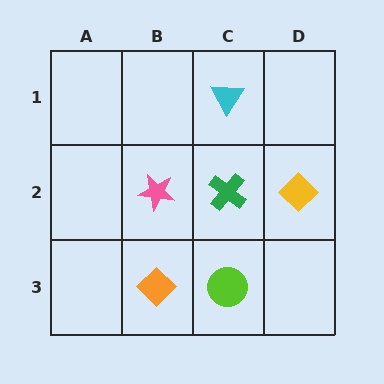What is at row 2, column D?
A yellow diamond.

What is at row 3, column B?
An orange diamond.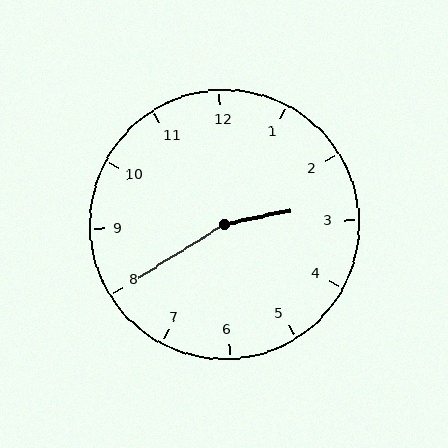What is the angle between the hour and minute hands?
Approximately 160 degrees.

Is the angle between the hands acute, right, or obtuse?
It is obtuse.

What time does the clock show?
2:40.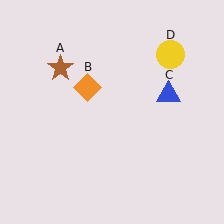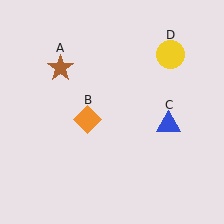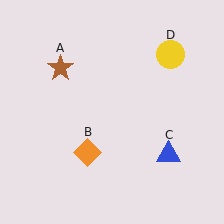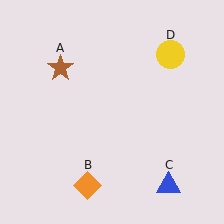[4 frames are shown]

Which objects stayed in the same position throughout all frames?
Brown star (object A) and yellow circle (object D) remained stationary.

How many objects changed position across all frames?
2 objects changed position: orange diamond (object B), blue triangle (object C).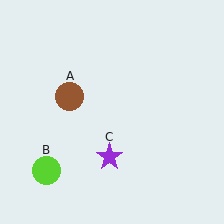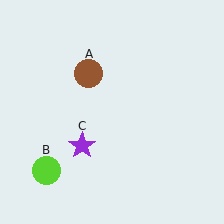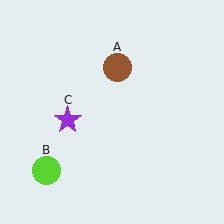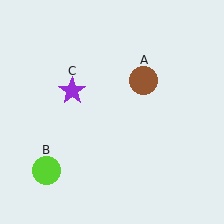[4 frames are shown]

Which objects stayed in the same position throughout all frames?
Lime circle (object B) remained stationary.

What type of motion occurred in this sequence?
The brown circle (object A), purple star (object C) rotated clockwise around the center of the scene.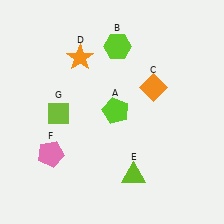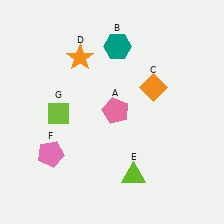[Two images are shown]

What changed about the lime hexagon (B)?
In Image 1, B is lime. In Image 2, it changed to teal.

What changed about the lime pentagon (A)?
In Image 1, A is lime. In Image 2, it changed to pink.